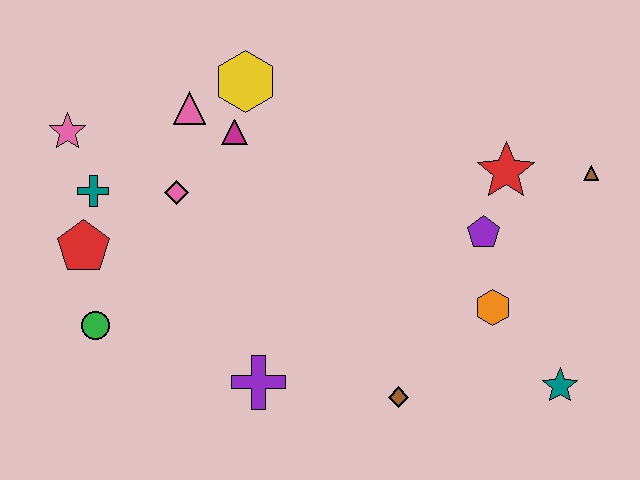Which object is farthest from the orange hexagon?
The pink star is farthest from the orange hexagon.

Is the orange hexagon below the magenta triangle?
Yes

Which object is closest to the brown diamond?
The orange hexagon is closest to the brown diamond.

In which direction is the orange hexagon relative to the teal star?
The orange hexagon is above the teal star.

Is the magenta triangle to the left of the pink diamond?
No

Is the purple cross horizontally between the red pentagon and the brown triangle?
Yes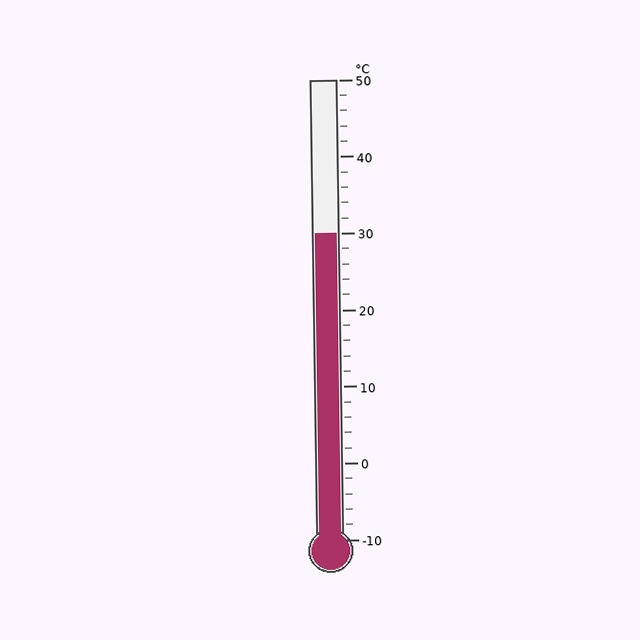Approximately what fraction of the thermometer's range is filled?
The thermometer is filled to approximately 65% of its range.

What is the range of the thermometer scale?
The thermometer scale ranges from -10°C to 50°C.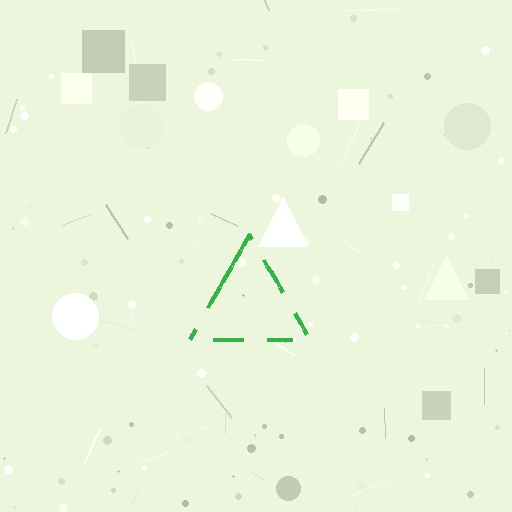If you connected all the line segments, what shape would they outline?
They would outline a triangle.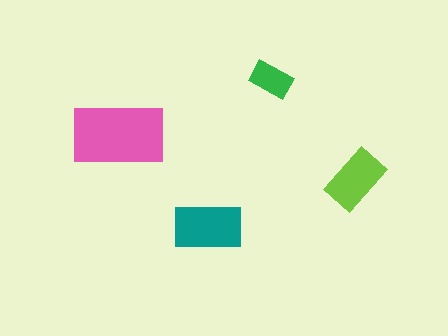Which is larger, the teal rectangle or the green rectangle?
The teal one.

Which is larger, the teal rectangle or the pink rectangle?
The pink one.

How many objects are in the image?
There are 4 objects in the image.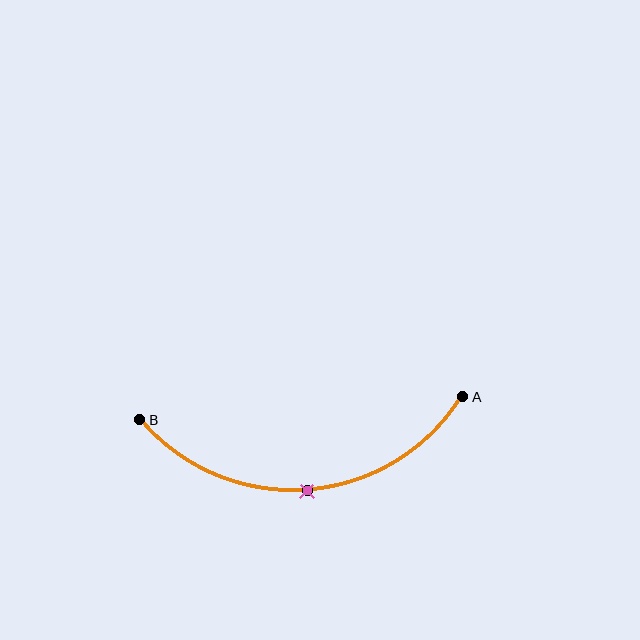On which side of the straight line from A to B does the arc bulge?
The arc bulges below the straight line connecting A and B.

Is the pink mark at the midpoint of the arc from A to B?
Yes. The pink mark lies on the arc at equal arc-length from both A and B — it is the arc midpoint.